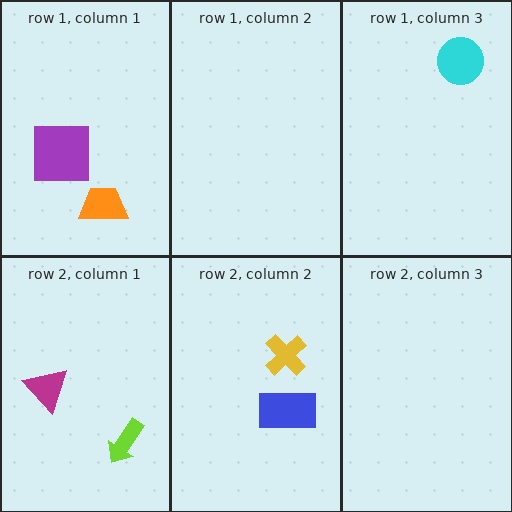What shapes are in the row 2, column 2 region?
The yellow cross, the blue rectangle.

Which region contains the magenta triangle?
The row 2, column 1 region.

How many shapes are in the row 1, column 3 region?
1.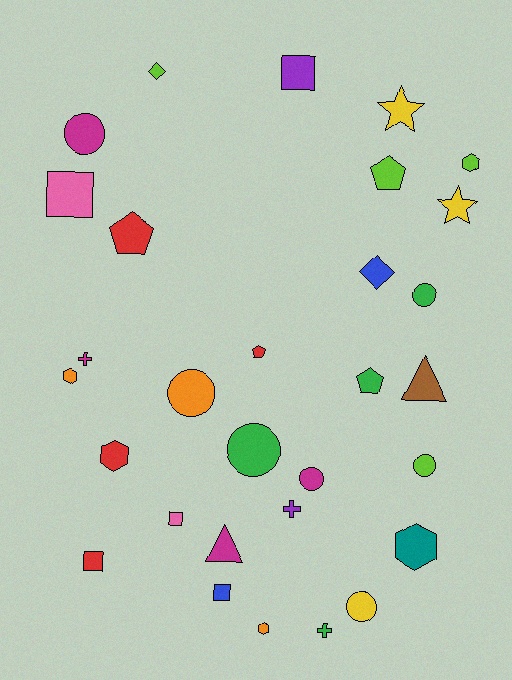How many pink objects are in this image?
There are 2 pink objects.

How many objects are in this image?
There are 30 objects.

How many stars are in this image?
There are 2 stars.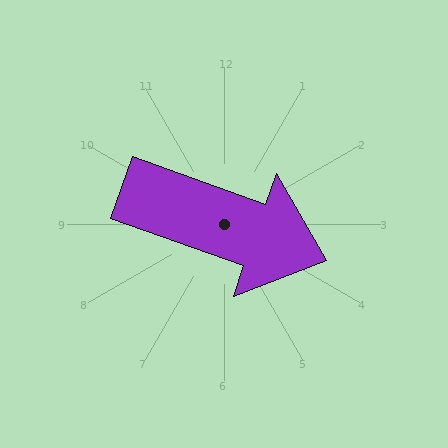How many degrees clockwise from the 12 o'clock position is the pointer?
Approximately 109 degrees.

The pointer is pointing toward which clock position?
Roughly 4 o'clock.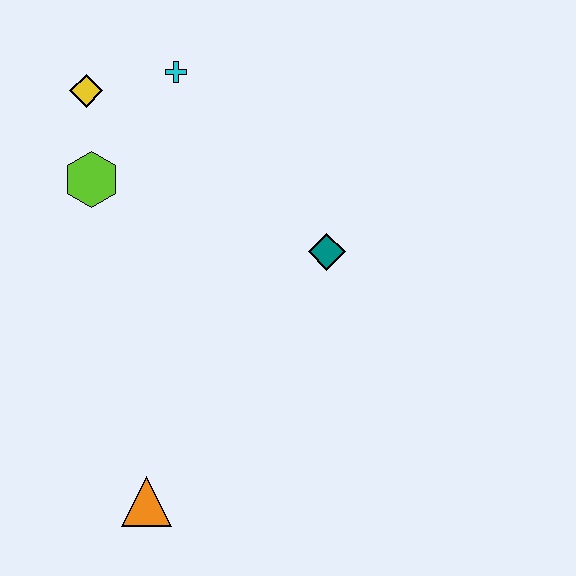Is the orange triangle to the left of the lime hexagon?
No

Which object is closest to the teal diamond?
The cyan cross is closest to the teal diamond.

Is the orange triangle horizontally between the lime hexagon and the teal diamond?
Yes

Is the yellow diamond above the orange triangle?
Yes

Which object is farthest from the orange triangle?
The cyan cross is farthest from the orange triangle.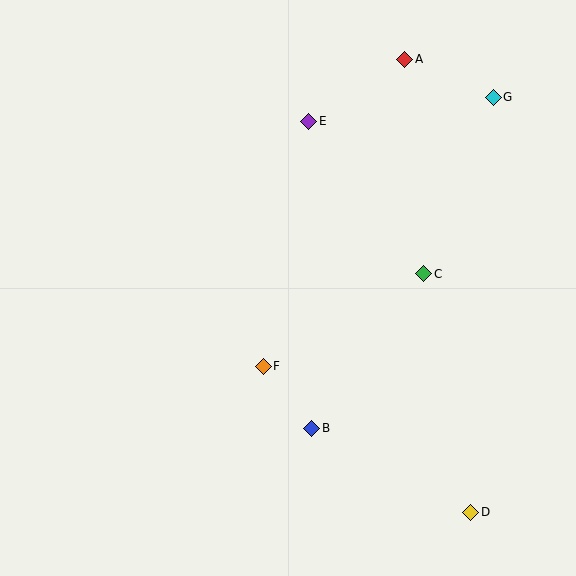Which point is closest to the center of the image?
Point F at (263, 366) is closest to the center.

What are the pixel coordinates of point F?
Point F is at (263, 366).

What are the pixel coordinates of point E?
Point E is at (309, 121).